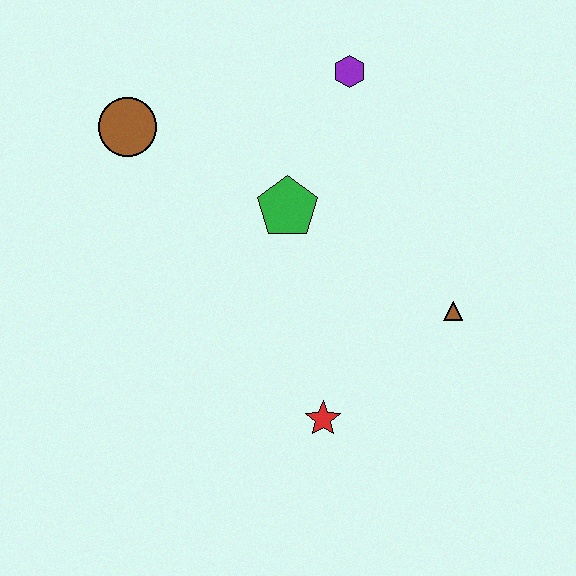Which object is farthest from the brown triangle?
The brown circle is farthest from the brown triangle.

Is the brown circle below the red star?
No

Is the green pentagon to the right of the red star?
No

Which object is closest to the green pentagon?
The purple hexagon is closest to the green pentagon.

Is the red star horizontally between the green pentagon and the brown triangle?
Yes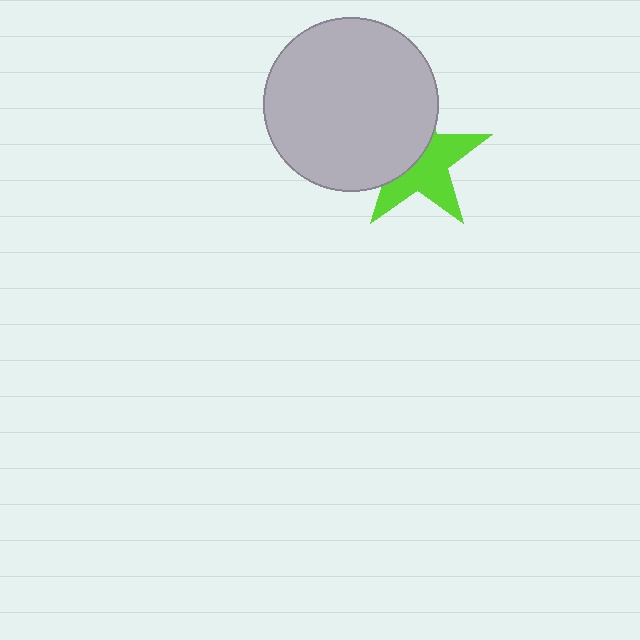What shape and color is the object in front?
The object in front is a light gray circle.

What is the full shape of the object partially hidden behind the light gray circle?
The partially hidden object is a lime star.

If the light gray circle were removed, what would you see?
You would see the complete lime star.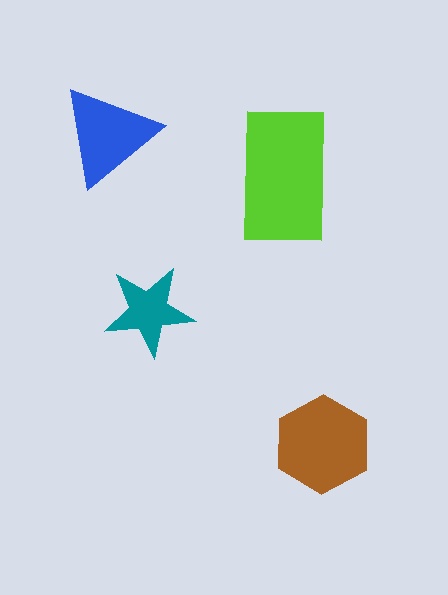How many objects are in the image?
There are 4 objects in the image.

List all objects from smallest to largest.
The teal star, the blue triangle, the brown hexagon, the lime rectangle.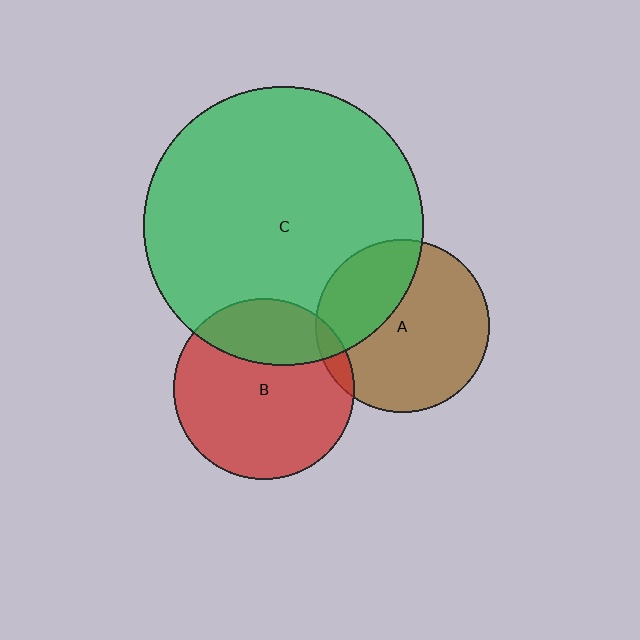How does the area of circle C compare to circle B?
Approximately 2.4 times.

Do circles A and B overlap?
Yes.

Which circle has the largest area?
Circle C (green).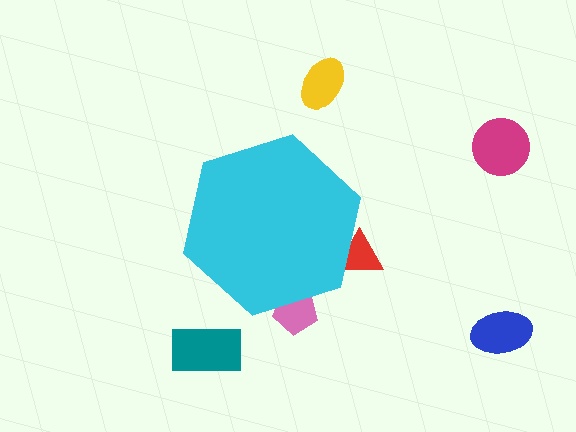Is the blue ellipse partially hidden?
No, the blue ellipse is fully visible.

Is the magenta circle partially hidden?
No, the magenta circle is fully visible.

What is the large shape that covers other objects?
A cyan hexagon.